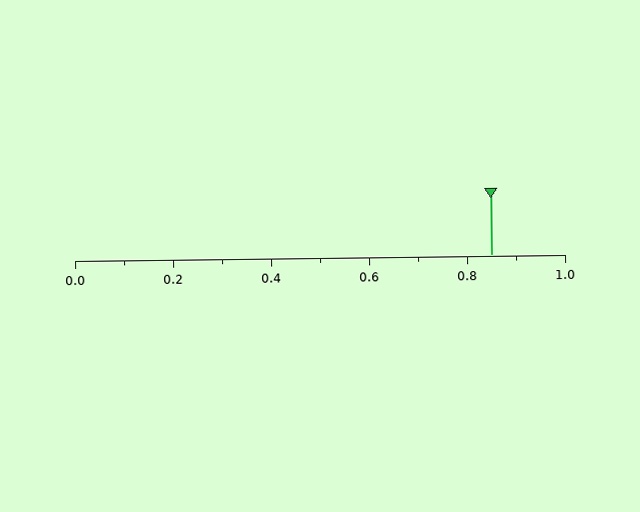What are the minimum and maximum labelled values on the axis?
The axis runs from 0.0 to 1.0.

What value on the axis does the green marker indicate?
The marker indicates approximately 0.85.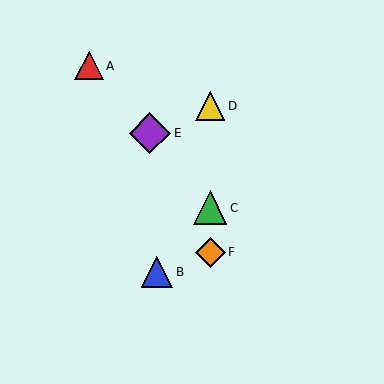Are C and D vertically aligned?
Yes, both are at x≈210.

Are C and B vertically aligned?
No, C is at x≈210 and B is at x≈157.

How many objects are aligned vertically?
3 objects (C, D, F) are aligned vertically.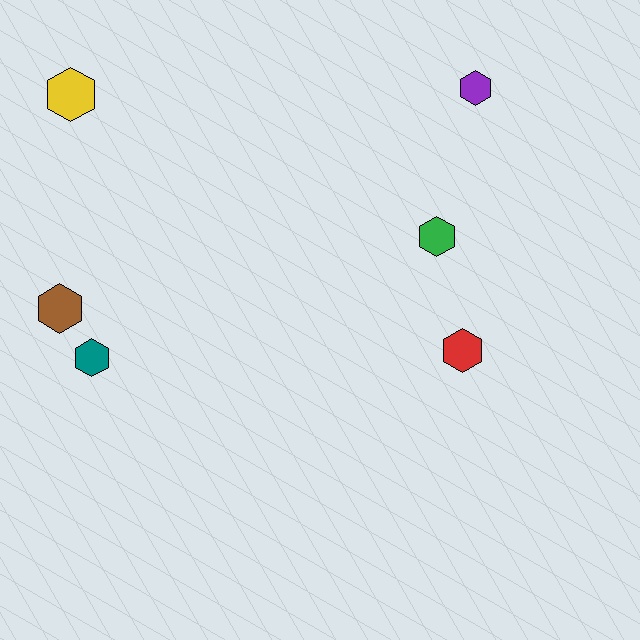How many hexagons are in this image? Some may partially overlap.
There are 6 hexagons.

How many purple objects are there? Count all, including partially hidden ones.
There is 1 purple object.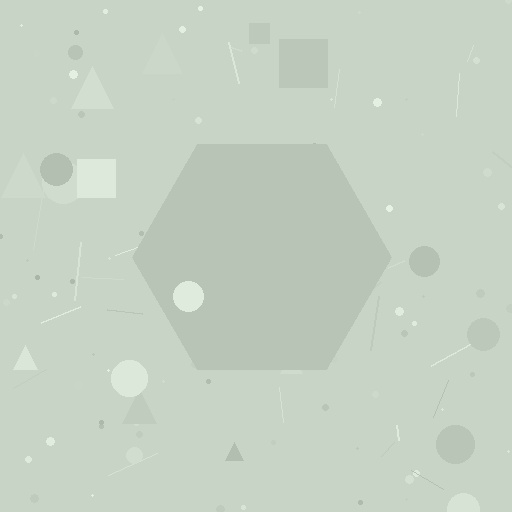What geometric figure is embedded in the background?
A hexagon is embedded in the background.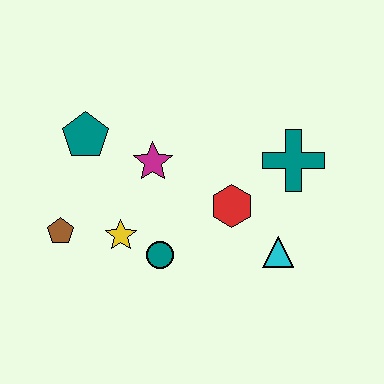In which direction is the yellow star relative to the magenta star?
The yellow star is below the magenta star.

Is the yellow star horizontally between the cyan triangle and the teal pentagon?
Yes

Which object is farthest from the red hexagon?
The brown pentagon is farthest from the red hexagon.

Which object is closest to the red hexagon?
The cyan triangle is closest to the red hexagon.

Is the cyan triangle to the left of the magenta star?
No